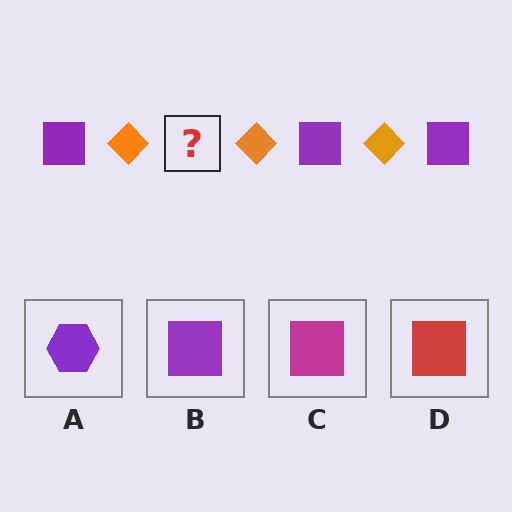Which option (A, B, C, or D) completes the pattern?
B.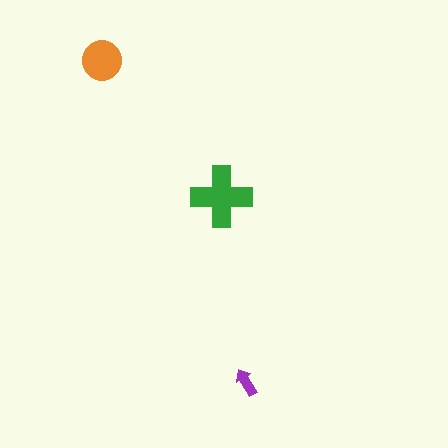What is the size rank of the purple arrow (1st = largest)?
3rd.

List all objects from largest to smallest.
The green cross, the orange circle, the purple arrow.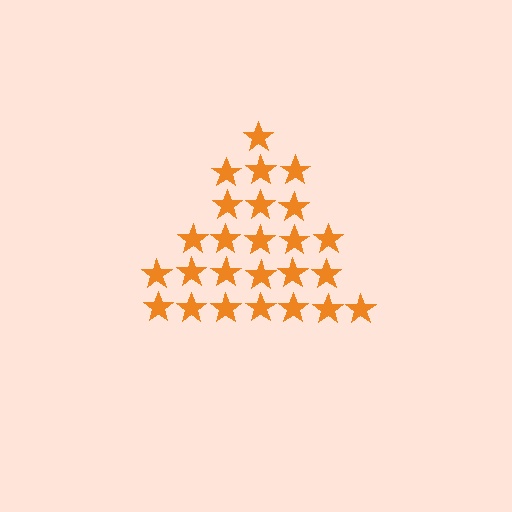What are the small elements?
The small elements are stars.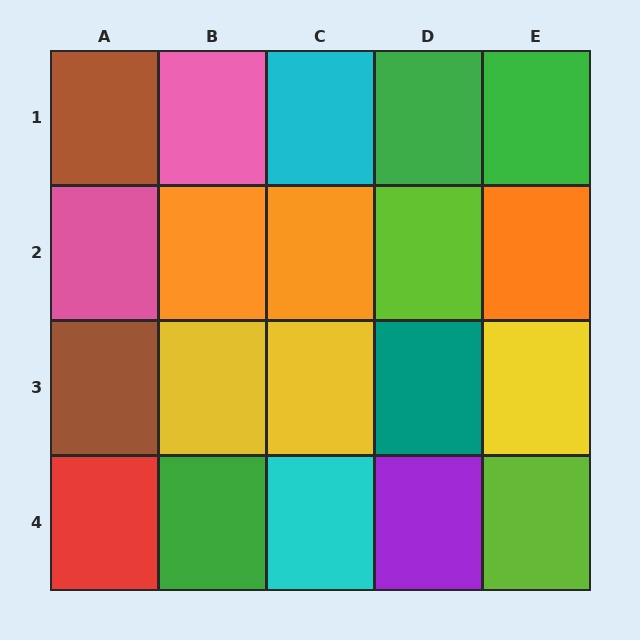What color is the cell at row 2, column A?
Pink.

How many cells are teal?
1 cell is teal.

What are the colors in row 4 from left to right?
Red, green, cyan, purple, lime.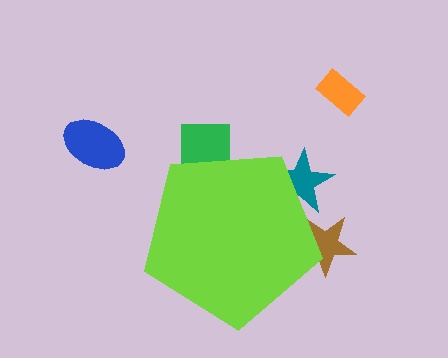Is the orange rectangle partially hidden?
No, the orange rectangle is fully visible.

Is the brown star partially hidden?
Yes, the brown star is partially hidden behind the lime pentagon.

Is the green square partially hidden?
Yes, the green square is partially hidden behind the lime pentagon.